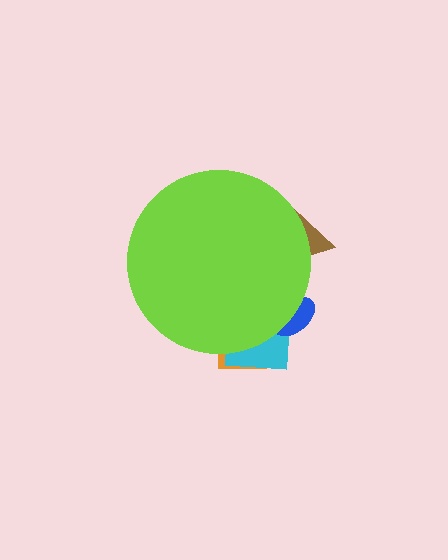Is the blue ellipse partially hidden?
Yes, the blue ellipse is partially hidden behind the lime circle.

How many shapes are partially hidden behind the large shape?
5 shapes are partially hidden.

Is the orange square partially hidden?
Yes, the orange square is partially hidden behind the lime circle.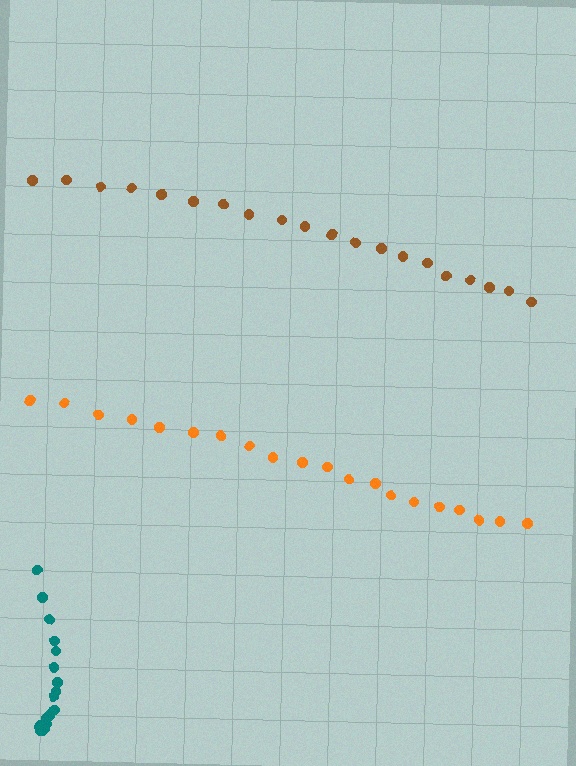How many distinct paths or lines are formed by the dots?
There are 3 distinct paths.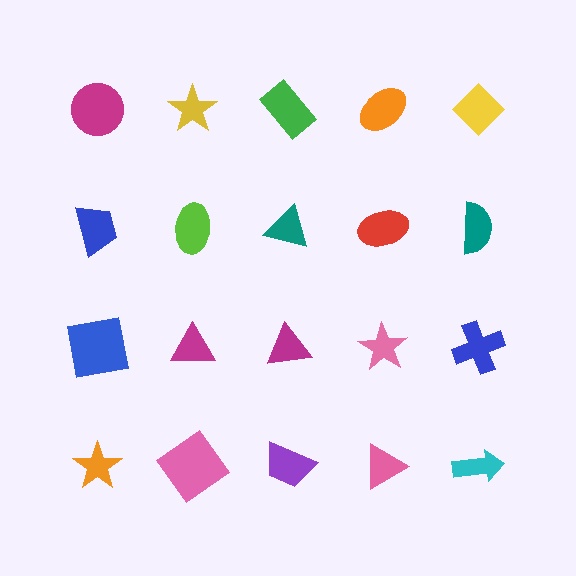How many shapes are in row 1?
5 shapes.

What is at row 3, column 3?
A magenta triangle.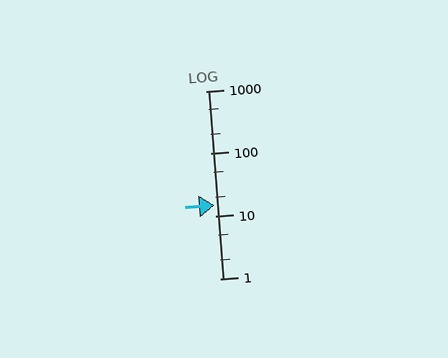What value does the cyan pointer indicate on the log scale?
The pointer indicates approximately 15.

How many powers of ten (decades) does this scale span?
The scale spans 3 decades, from 1 to 1000.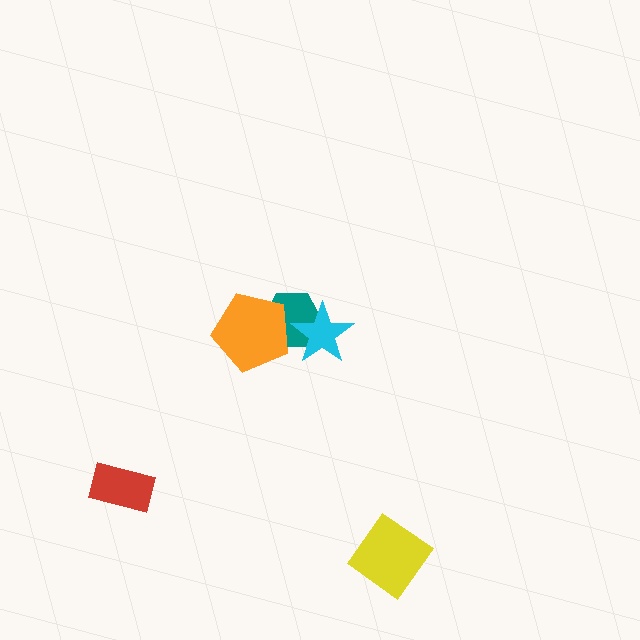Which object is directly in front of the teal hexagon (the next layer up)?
The cyan star is directly in front of the teal hexagon.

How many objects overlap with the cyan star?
1 object overlaps with the cyan star.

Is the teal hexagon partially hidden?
Yes, it is partially covered by another shape.